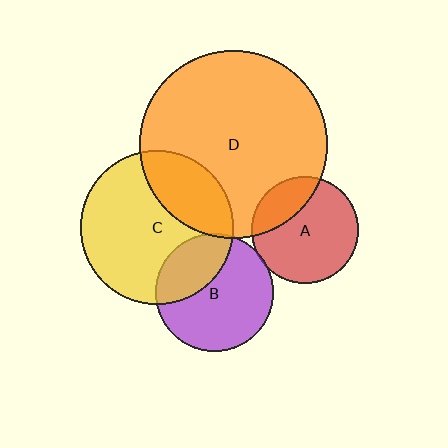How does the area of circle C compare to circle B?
Approximately 1.7 times.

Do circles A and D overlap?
Yes.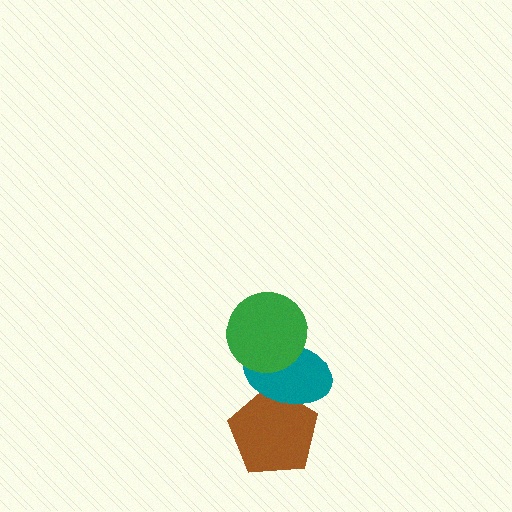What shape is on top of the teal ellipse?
The green circle is on top of the teal ellipse.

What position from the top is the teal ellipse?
The teal ellipse is 2nd from the top.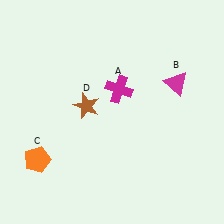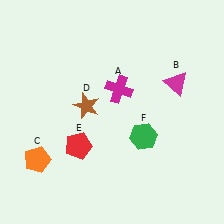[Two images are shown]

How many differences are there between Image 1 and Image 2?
There are 2 differences between the two images.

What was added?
A red pentagon (E), a green hexagon (F) were added in Image 2.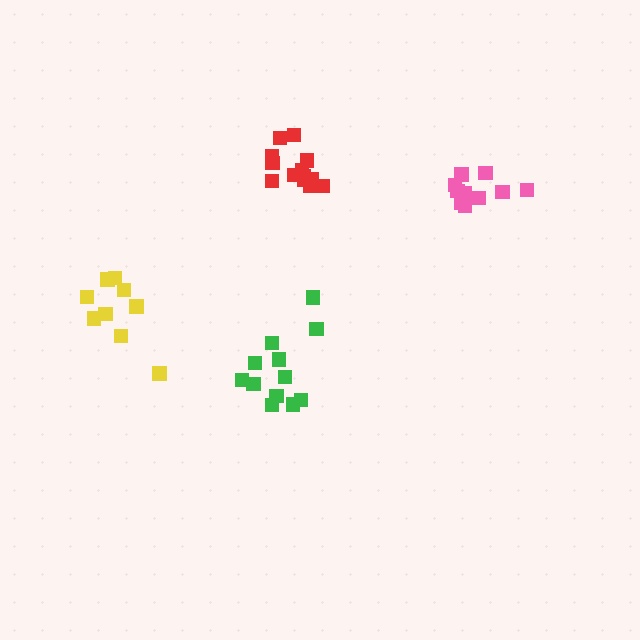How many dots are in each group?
Group 1: 9 dots, Group 2: 13 dots, Group 3: 10 dots, Group 4: 12 dots (44 total).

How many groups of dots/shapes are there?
There are 4 groups.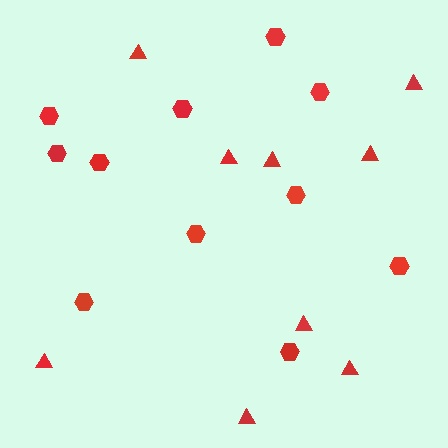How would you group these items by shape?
There are 2 groups: one group of triangles (9) and one group of hexagons (11).